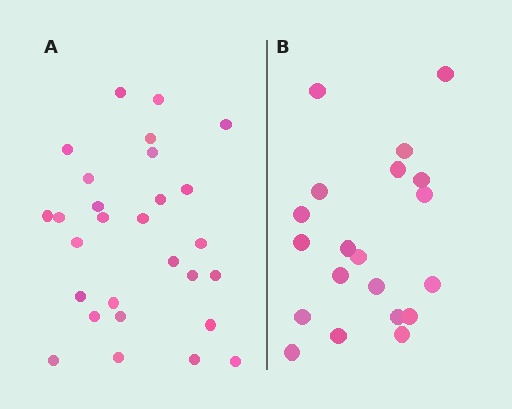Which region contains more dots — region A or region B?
Region A (the left region) has more dots.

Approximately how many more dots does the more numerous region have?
Region A has roughly 8 or so more dots than region B.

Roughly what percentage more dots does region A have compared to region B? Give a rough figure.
About 40% more.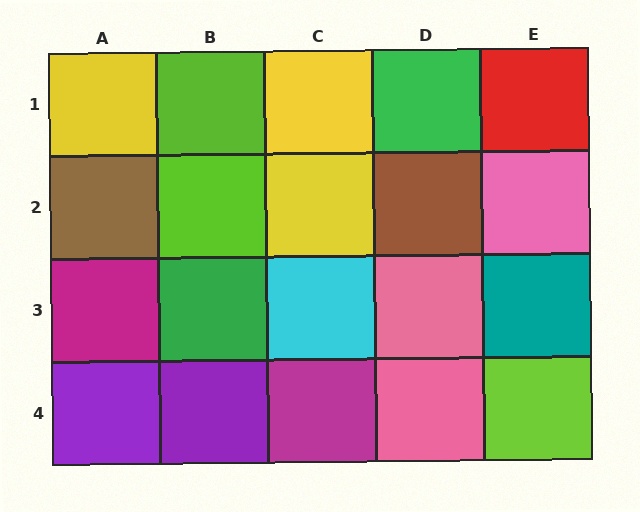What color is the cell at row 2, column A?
Brown.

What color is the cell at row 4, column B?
Purple.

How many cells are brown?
2 cells are brown.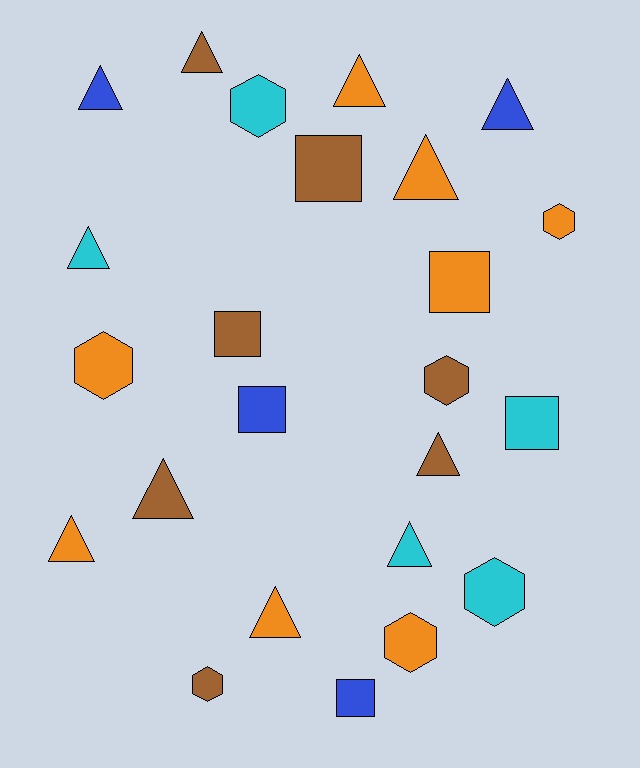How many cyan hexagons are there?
There are 2 cyan hexagons.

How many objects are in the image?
There are 24 objects.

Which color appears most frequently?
Orange, with 8 objects.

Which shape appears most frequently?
Triangle, with 11 objects.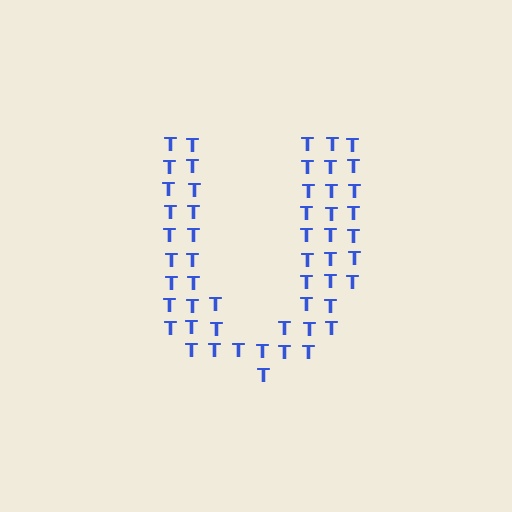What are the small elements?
The small elements are letter T's.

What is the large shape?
The large shape is the letter U.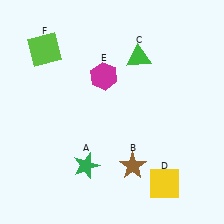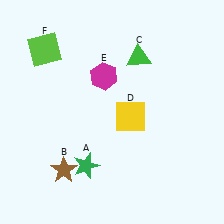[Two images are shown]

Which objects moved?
The objects that moved are: the brown star (B), the yellow square (D).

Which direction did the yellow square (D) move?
The yellow square (D) moved up.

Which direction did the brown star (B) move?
The brown star (B) moved left.